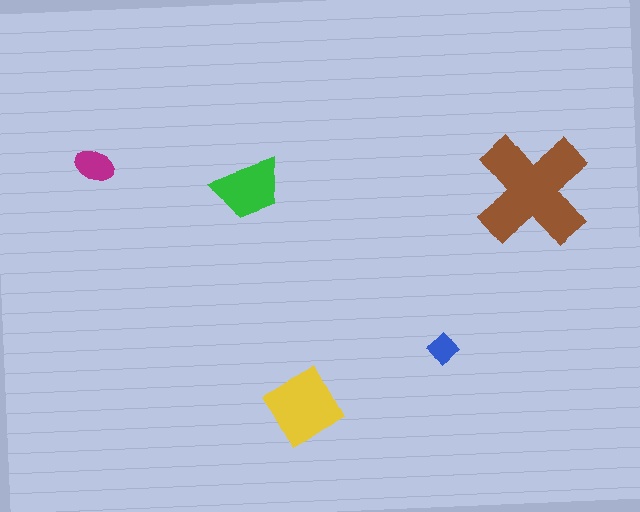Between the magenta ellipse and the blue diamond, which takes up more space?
The magenta ellipse.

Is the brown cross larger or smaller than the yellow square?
Larger.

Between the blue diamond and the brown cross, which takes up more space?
The brown cross.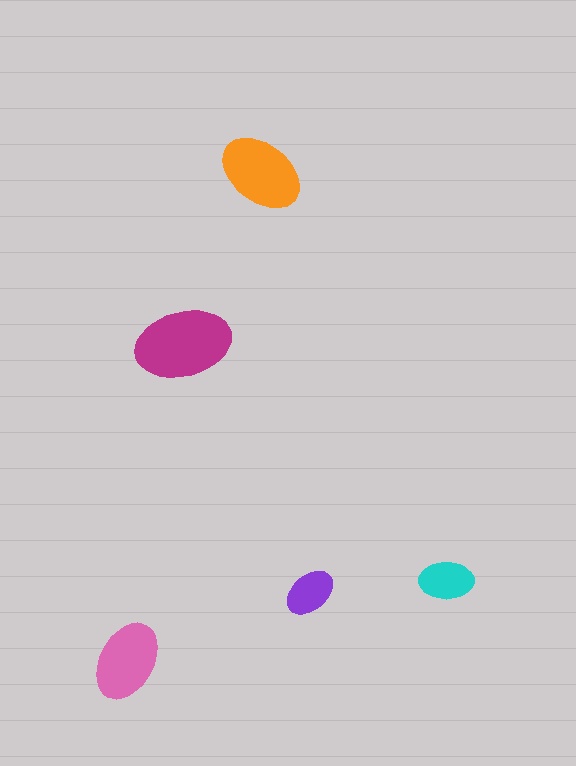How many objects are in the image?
There are 5 objects in the image.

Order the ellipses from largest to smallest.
the magenta one, the orange one, the pink one, the cyan one, the purple one.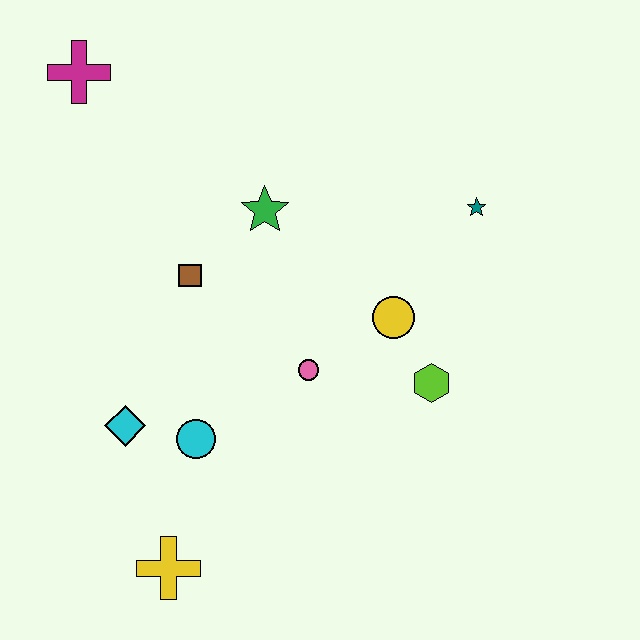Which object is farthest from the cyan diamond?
The teal star is farthest from the cyan diamond.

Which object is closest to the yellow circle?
The lime hexagon is closest to the yellow circle.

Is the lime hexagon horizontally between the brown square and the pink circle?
No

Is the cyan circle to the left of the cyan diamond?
No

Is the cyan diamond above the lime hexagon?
No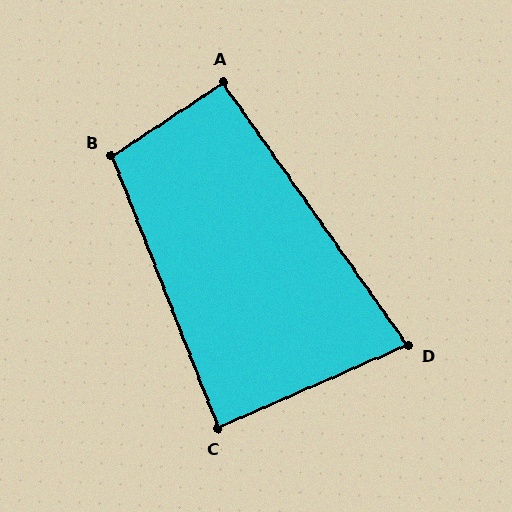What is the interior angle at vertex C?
Approximately 88 degrees (approximately right).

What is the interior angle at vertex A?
Approximately 92 degrees (approximately right).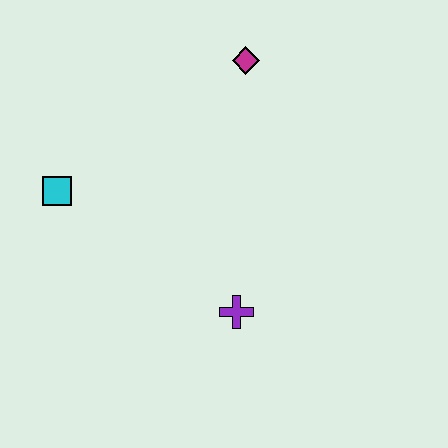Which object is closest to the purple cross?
The cyan square is closest to the purple cross.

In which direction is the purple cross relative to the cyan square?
The purple cross is to the right of the cyan square.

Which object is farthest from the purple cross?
The magenta diamond is farthest from the purple cross.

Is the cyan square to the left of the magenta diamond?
Yes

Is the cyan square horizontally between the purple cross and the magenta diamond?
No